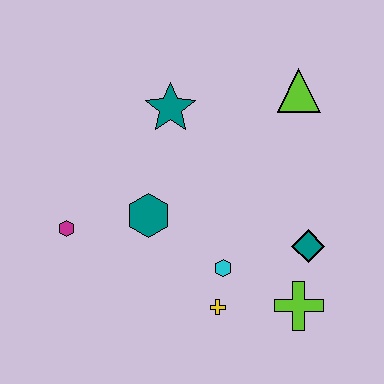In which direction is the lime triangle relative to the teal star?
The lime triangle is to the right of the teal star.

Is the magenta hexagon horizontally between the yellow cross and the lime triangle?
No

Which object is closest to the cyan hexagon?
The yellow cross is closest to the cyan hexagon.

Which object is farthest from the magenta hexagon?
The lime triangle is farthest from the magenta hexagon.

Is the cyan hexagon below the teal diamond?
Yes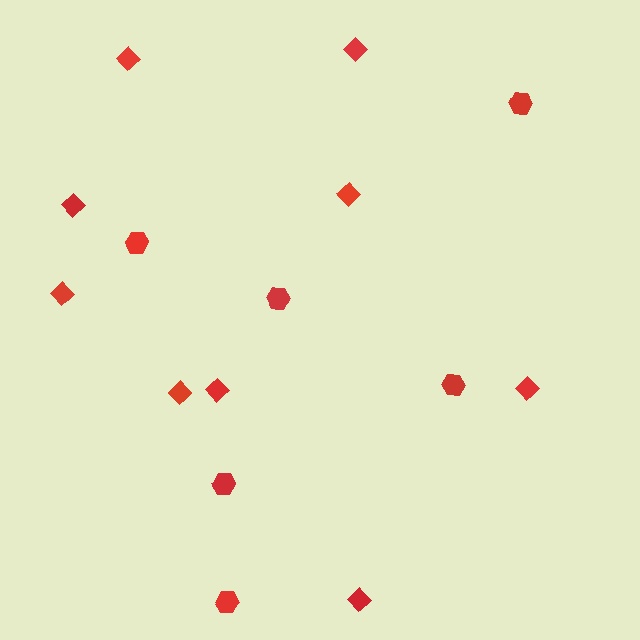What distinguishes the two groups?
There are 2 groups: one group of diamonds (9) and one group of hexagons (6).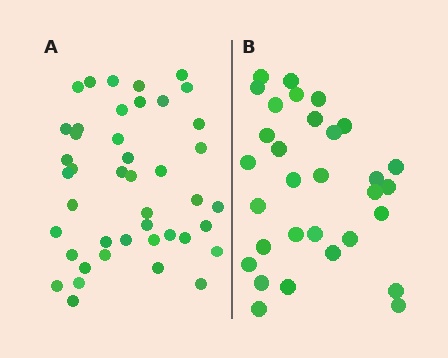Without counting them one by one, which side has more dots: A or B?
Region A (the left region) has more dots.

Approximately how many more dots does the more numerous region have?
Region A has roughly 12 or so more dots than region B.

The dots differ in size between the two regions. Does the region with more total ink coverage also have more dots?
No. Region B has more total ink coverage because its dots are larger, but region A actually contains more individual dots. Total area can be misleading — the number of items is what matters here.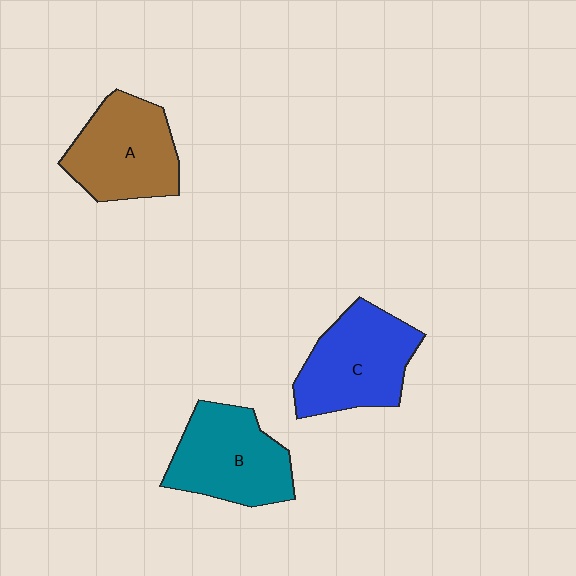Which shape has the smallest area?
Shape A (brown).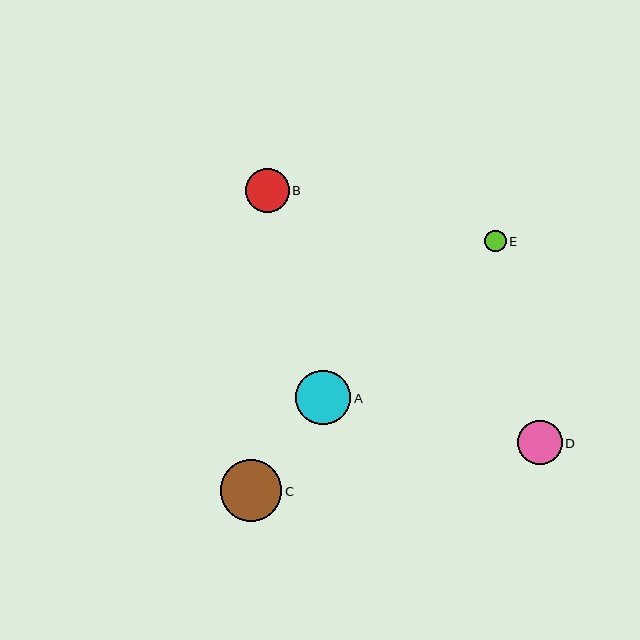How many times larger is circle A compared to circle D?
Circle A is approximately 1.2 times the size of circle D.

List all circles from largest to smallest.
From largest to smallest: C, A, D, B, E.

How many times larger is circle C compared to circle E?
Circle C is approximately 2.9 times the size of circle E.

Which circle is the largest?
Circle C is the largest with a size of approximately 61 pixels.